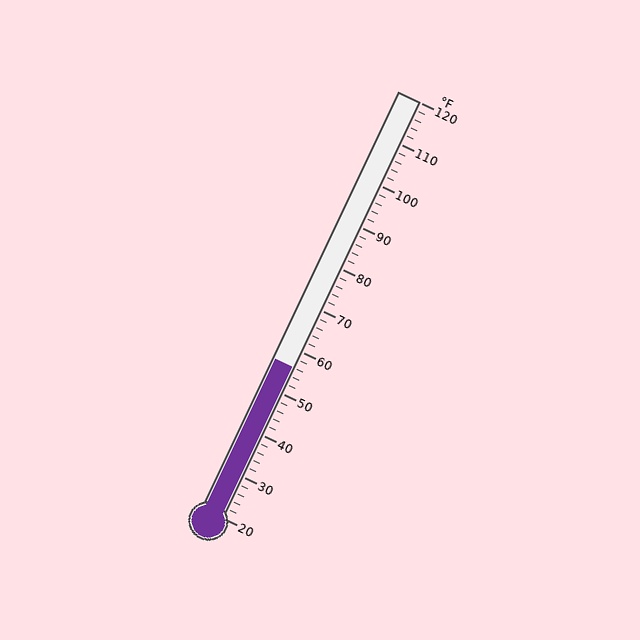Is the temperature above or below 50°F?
The temperature is above 50°F.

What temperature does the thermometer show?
The thermometer shows approximately 56°F.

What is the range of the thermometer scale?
The thermometer scale ranges from 20°F to 120°F.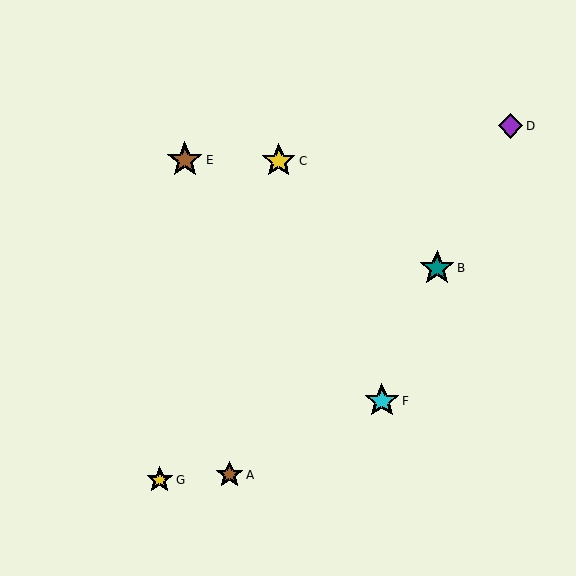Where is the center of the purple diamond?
The center of the purple diamond is at (510, 126).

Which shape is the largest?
The brown star (labeled E) is the largest.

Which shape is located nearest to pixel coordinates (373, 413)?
The cyan star (labeled F) at (382, 401) is nearest to that location.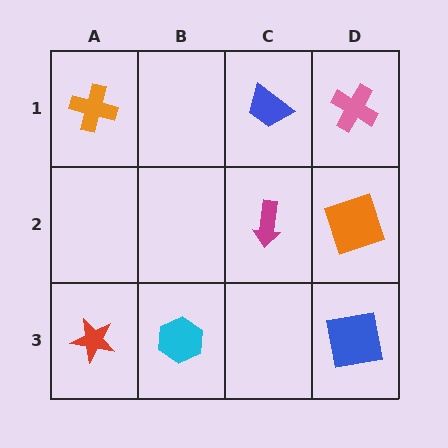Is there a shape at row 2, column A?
No, that cell is empty.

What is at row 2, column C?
A magenta arrow.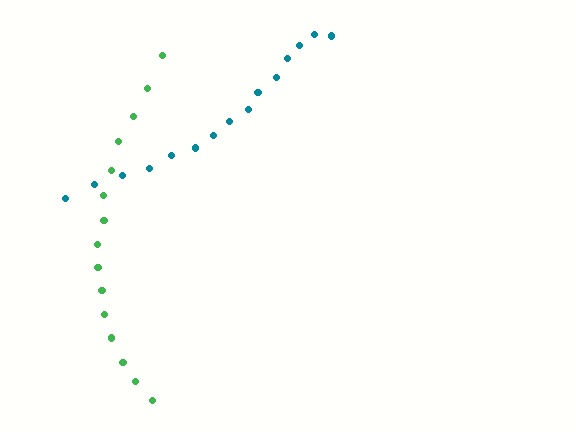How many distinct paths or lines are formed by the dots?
There are 2 distinct paths.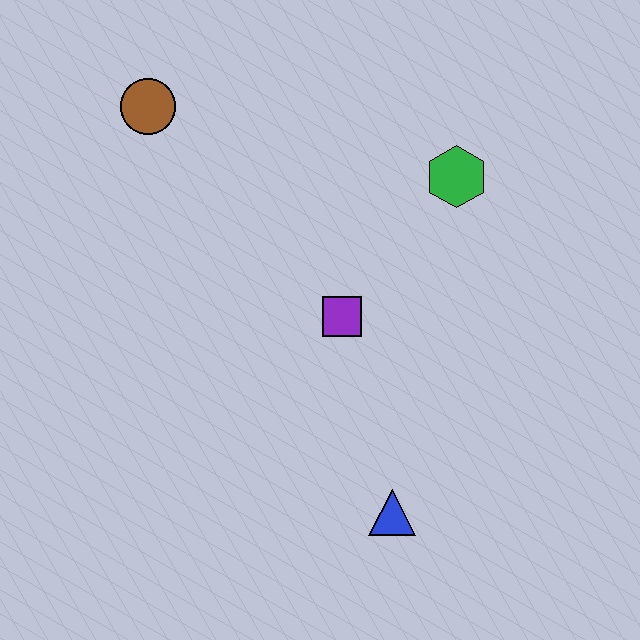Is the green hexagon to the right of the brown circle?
Yes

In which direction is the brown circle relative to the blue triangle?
The brown circle is above the blue triangle.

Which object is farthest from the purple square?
The brown circle is farthest from the purple square.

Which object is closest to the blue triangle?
The purple square is closest to the blue triangle.